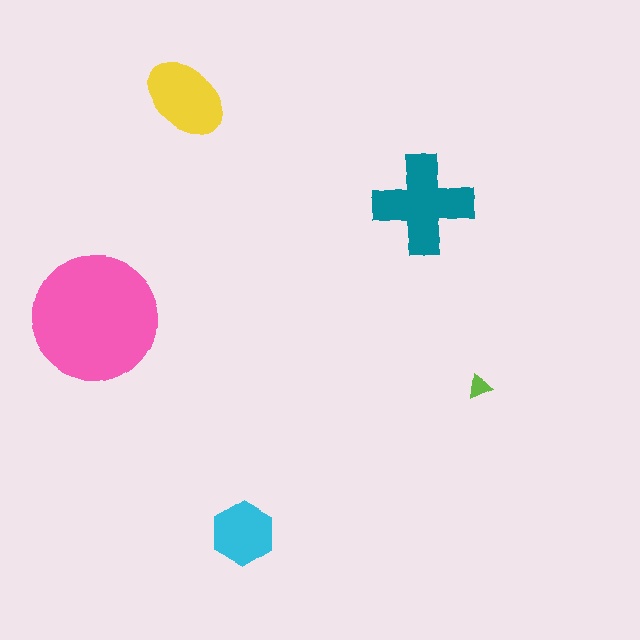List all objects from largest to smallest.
The pink circle, the teal cross, the yellow ellipse, the cyan hexagon, the lime triangle.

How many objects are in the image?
There are 5 objects in the image.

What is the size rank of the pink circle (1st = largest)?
1st.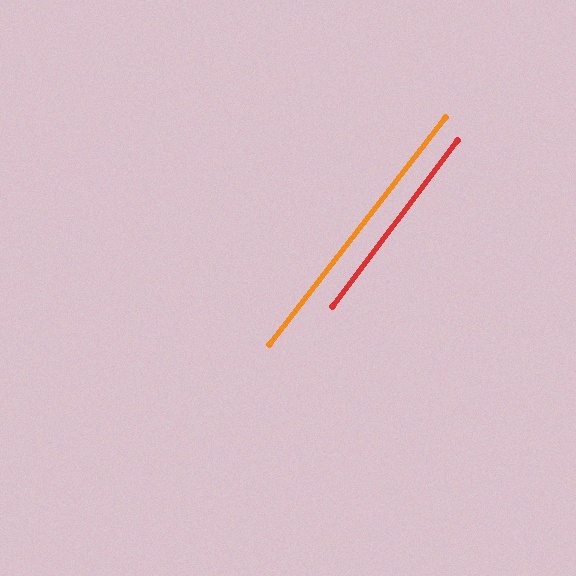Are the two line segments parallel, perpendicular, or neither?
Parallel — their directions differ by only 1.2°.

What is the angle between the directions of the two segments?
Approximately 1 degree.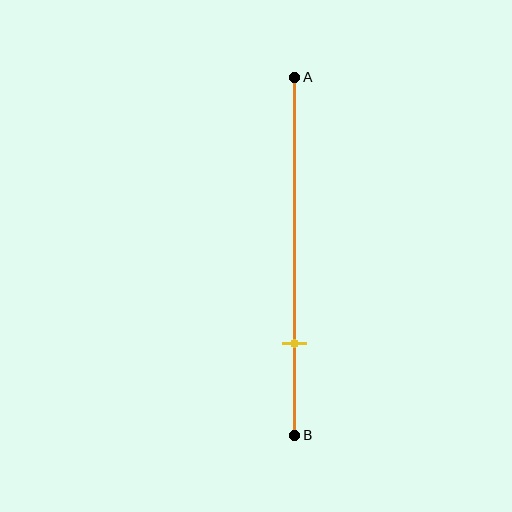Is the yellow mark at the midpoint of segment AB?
No, the mark is at about 75% from A, not at the 50% midpoint.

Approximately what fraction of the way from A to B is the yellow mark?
The yellow mark is approximately 75% of the way from A to B.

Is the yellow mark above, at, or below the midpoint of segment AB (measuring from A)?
The yellow mark is below the midpoint of segment AB.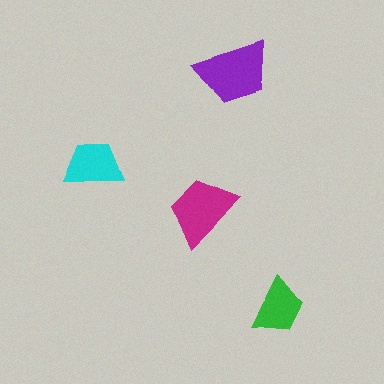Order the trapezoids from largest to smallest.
the purple one, the magenta one, the cyan one, the green one.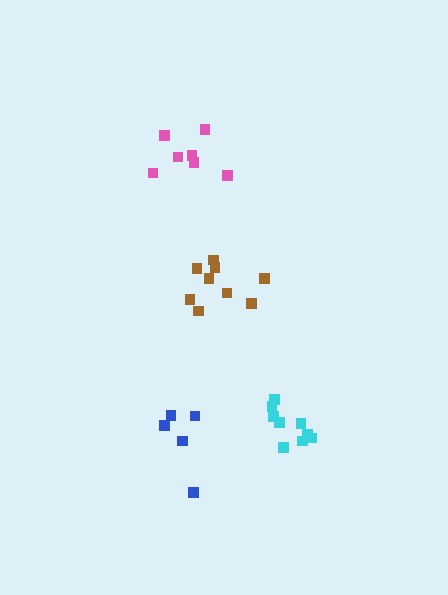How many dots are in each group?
Group 1: 7 dots, Group 2: 5 dots, Group 3: 9 dots, Group 4: 9 dots (30 total).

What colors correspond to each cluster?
The clusters are colored: pink, blue, brown, cyan.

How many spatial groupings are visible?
There are 4 spatial groupings.